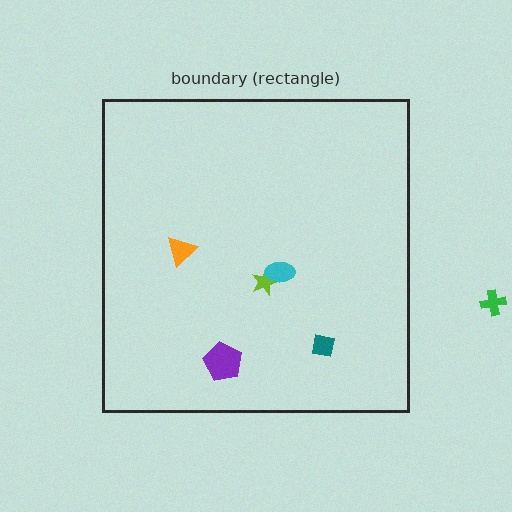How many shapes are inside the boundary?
5 inside, 1 outside.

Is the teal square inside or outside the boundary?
Inside.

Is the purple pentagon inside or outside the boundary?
Inside.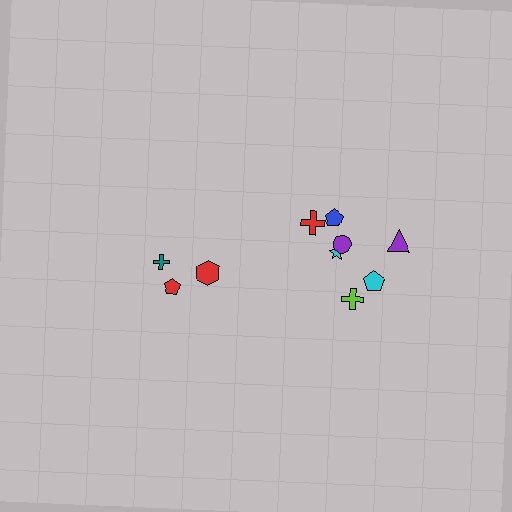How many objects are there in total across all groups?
There are 10 objects.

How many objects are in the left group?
There are 3 objects.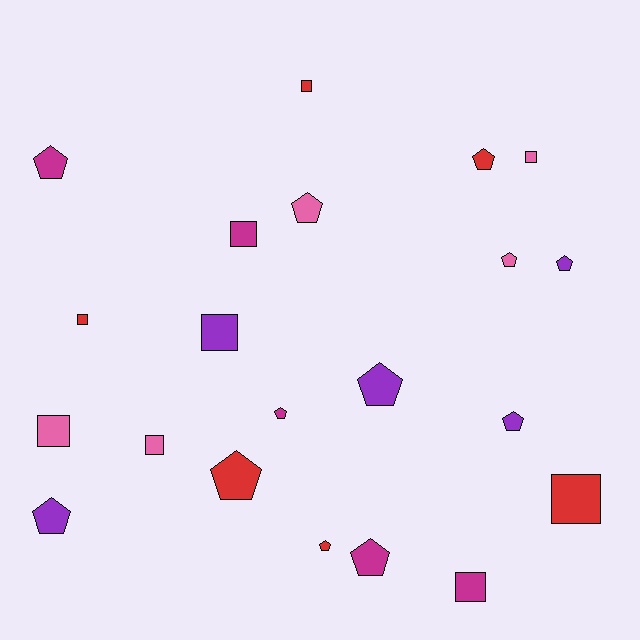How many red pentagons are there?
There are 3 red pentagons.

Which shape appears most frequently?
Pentagon, with 12 objects.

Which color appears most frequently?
Red, with 6 objects.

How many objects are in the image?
There are 21 objects.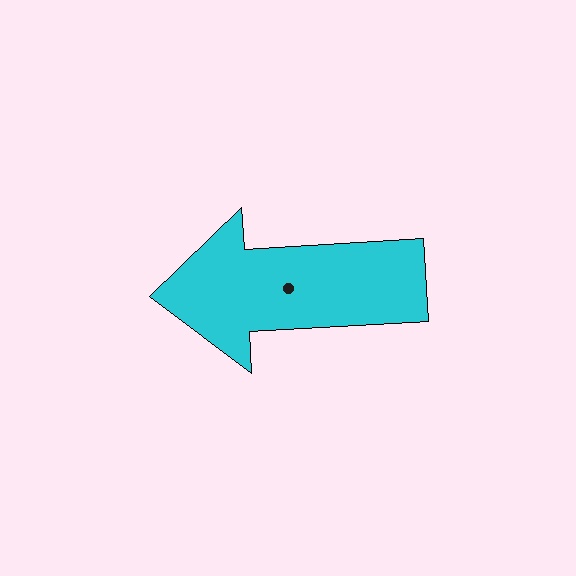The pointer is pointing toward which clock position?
Roughly 9 o'clock.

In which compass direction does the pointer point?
West.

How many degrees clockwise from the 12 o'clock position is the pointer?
Approximately 267 degrees.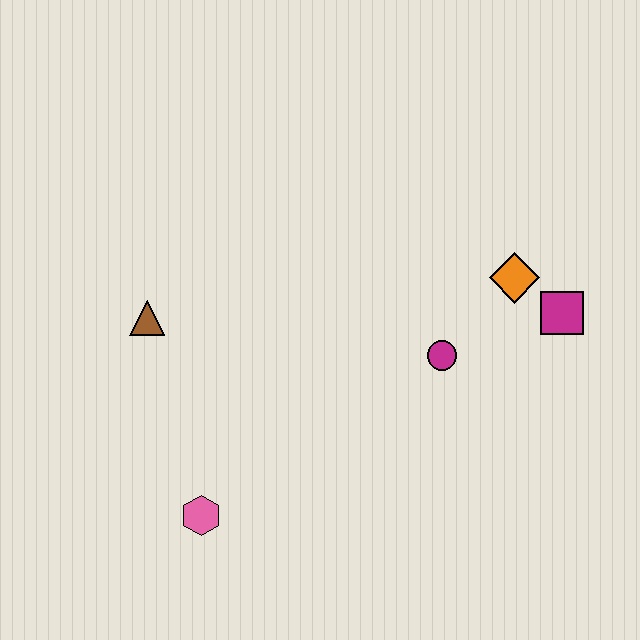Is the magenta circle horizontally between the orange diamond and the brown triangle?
Yes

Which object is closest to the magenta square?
The orange diamond is closest to the magenta square.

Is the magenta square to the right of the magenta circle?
Yes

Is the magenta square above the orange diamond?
No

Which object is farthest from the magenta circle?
The brown triangle is farthest from the magenta circle.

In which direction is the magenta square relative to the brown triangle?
The magenta square is to the right of the brown triangle.